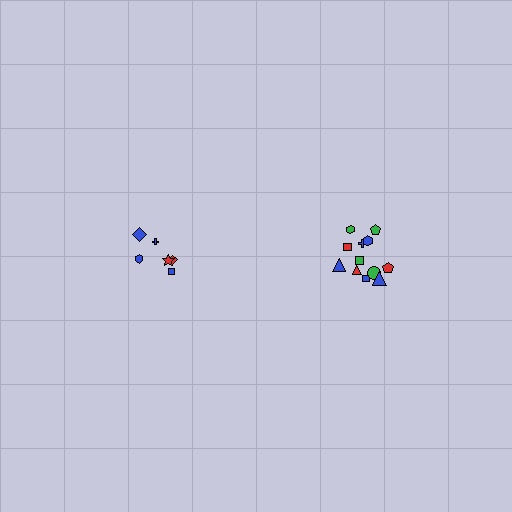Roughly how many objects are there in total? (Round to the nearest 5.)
Roughly 20 objects in total.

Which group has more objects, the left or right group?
The right group.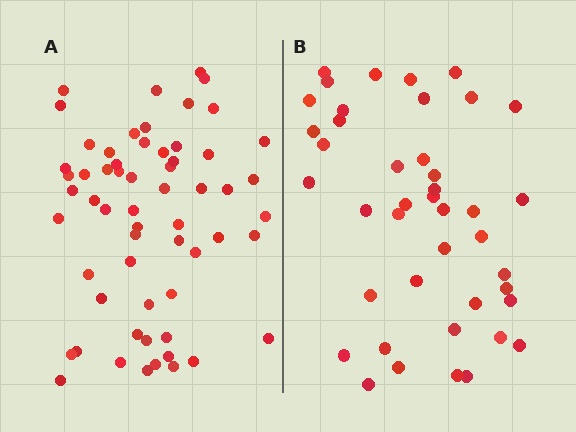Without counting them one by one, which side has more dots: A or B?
Region A (the left region) has more dots.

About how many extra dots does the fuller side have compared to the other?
Region A has approximately 20 more dots than region B.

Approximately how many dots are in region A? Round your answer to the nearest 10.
About 60 dots.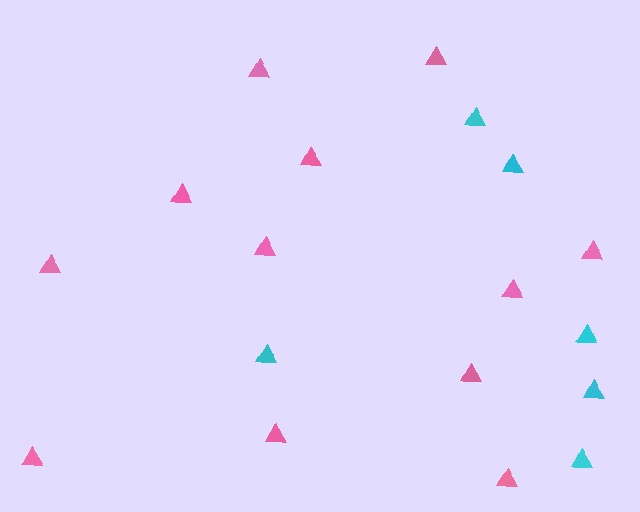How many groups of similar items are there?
There are 2 groups: one group of cyan triangles (6) and one group of pink triangles (12).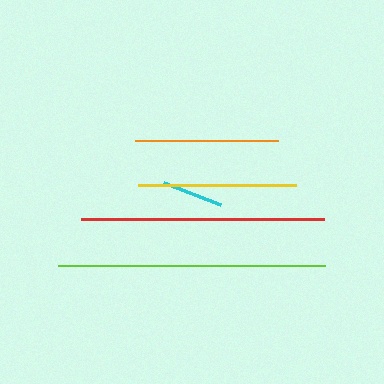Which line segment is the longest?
The lime line is the longest at approximately 267 pixels.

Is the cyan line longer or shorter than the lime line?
The lime line is longer than the cyan line.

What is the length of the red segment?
The red segment is approximately 243 pixels long.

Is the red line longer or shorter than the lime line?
The lime line is longer than the red line.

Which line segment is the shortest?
The cyan line is the shortest at approximately 61 pixels.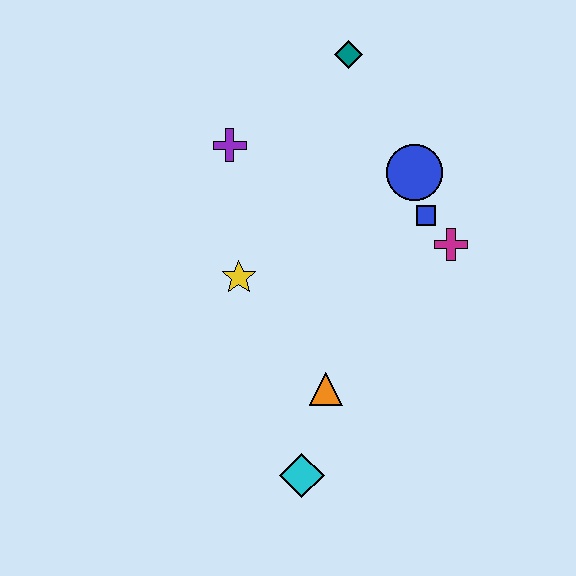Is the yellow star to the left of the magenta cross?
Yes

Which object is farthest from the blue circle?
The cyan diamond is farthest from the blue circle.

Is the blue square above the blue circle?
No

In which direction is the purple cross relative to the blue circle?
The purple cross is to the left of the blue circle.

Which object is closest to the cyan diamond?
The orange triangle is closest to the cyan diamond.